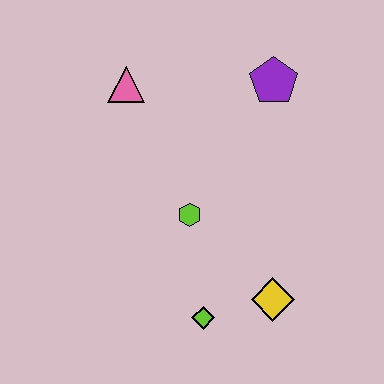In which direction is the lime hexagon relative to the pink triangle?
The lime hexagon is below the pink triangle.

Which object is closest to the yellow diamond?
The lime diamond is closest to the yellow diamond.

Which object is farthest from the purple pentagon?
The lime diamond is farthest from the purple pentagon.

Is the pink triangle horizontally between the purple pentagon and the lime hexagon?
No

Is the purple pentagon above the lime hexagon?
Yes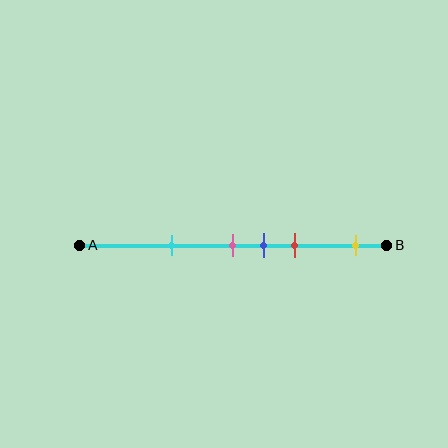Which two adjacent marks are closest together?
The pink and blue marks are the closest adjacent pair.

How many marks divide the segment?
There are 5 marks dividing the segment.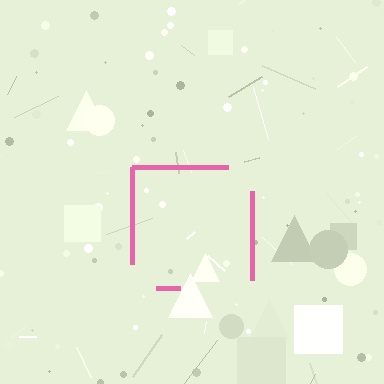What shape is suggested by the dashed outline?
The dashed outline suggests a square.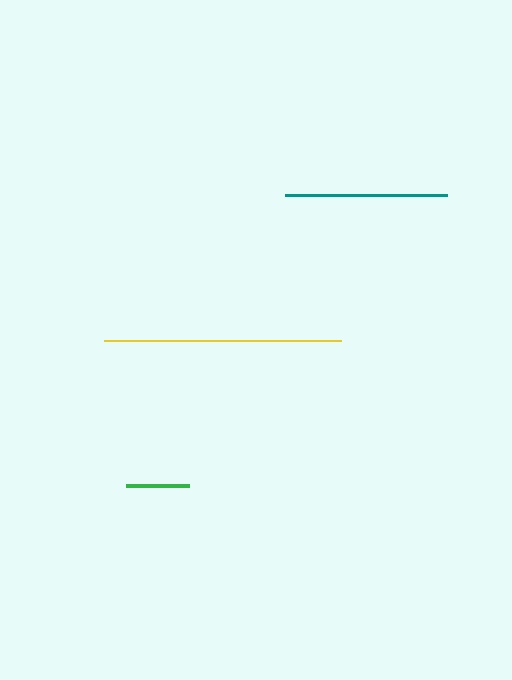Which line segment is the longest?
The yellow line is the longest at approximately 237 pixels.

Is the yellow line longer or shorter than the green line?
The yellow line is longer than the green line.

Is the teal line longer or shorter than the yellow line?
The yellow line is longer than the teal line.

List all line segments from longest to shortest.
From longest to shortest: yellow, teal, green.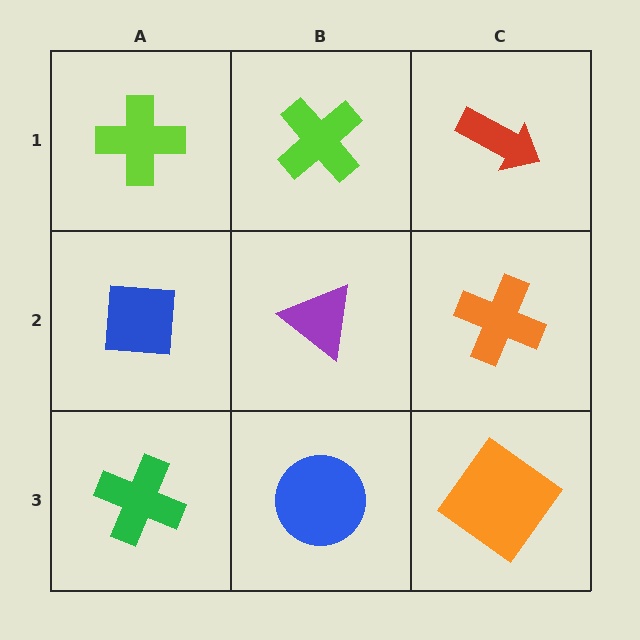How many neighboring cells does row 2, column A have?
3.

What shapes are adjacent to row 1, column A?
A blue square (row 2, column A), a lime cross (row 1, column B).